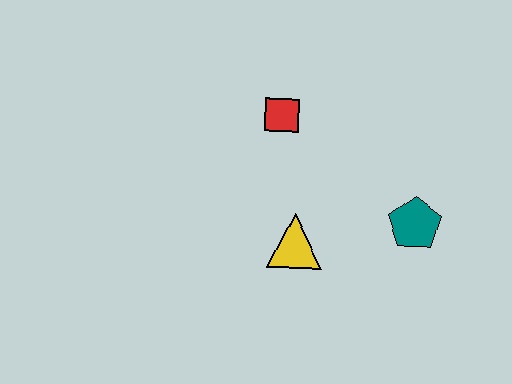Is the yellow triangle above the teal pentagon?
No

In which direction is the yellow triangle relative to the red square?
The yellow triangle is below the red square.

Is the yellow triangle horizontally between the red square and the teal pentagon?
Yes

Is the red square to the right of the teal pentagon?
No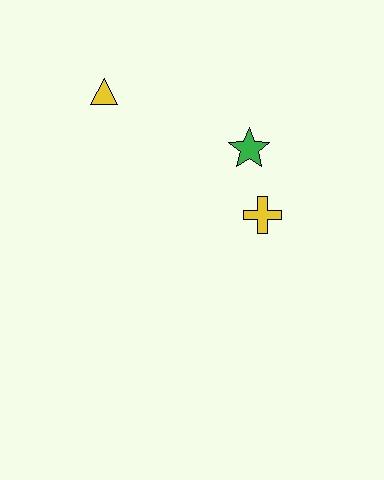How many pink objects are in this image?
There are no pink objects.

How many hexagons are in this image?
There are no hexagons.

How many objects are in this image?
There are 3 objects.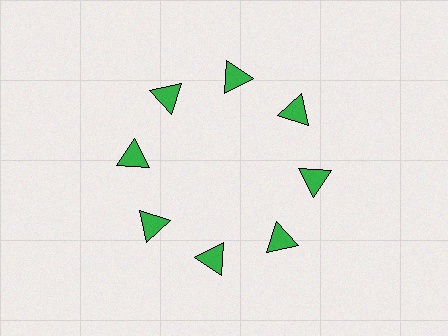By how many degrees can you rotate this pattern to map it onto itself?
The pattern maps onto itself every 45 degrees of rotation.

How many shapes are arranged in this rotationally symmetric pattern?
There are 8 shapes, arranged in 8 groups of 1.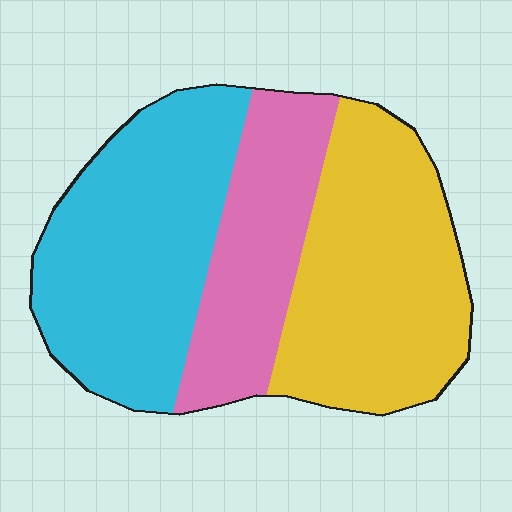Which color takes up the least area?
Pink, at roughly 25%.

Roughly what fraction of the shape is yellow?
Yellow takes up about three eighths (3/8) of the shape.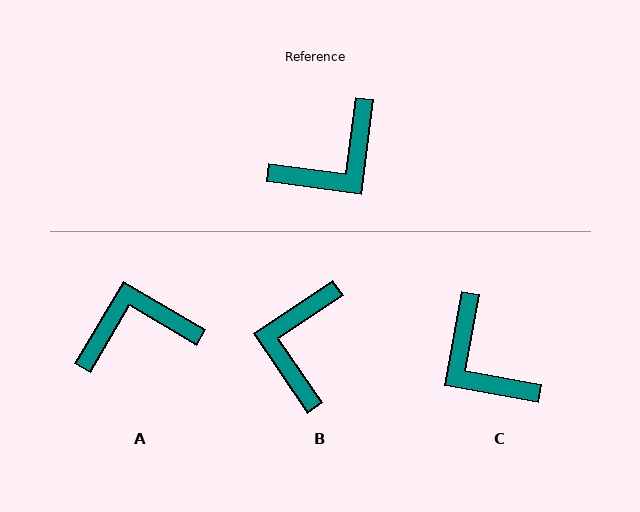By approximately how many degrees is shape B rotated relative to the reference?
Approximately 139 degrees clockwise.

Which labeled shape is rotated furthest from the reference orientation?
A, about 157 degrees away.